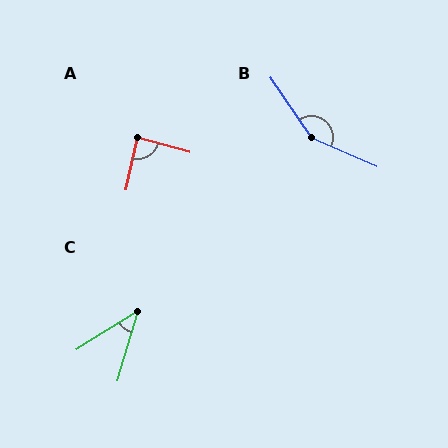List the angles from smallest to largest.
C (41°), A (87°), B (148°).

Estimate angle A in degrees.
Approximately 87 degrees.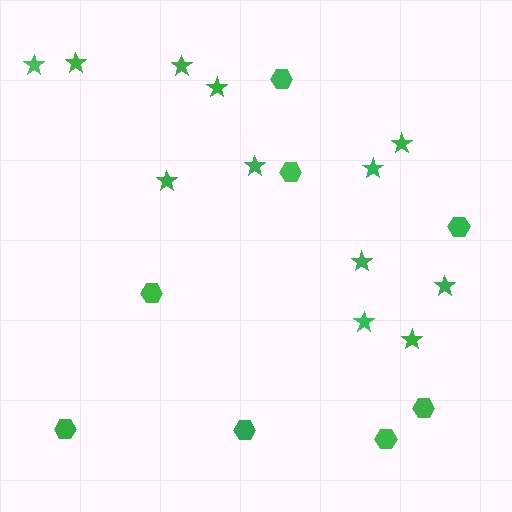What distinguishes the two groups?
There are 2 groups: one group of hexagons (8) and one group of stars (12).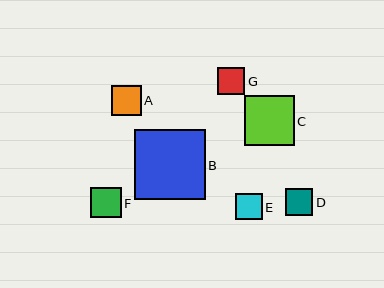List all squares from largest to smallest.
From largest to smallest: B, C, F, A, G, D, E.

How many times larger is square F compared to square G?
Square F is approximately 1.1 times the size of square G.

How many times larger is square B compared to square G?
Square B is approximately 2.6 times the size of square G.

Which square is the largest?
Square B is the largest with a size of approximately 71 pixels.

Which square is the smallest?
Square E is the smallest with a size of approximately 26 pixels.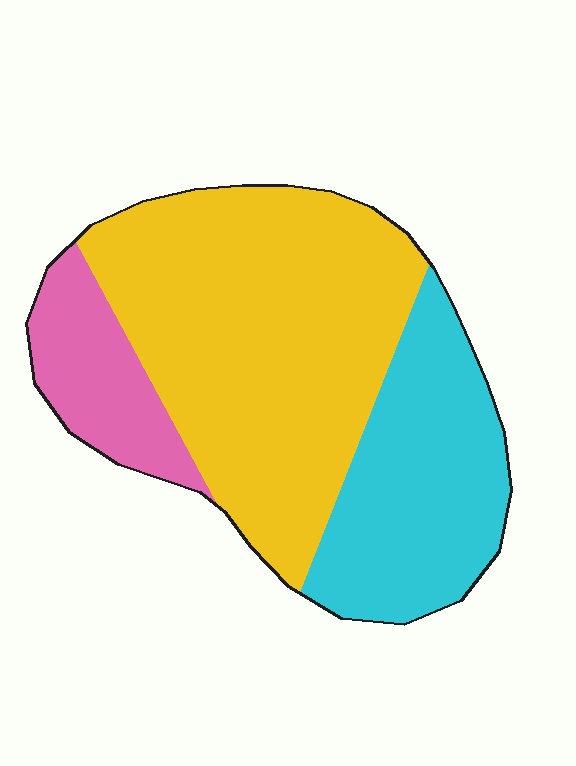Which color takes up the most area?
Yellow, at roughly 55%.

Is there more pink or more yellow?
Yellow.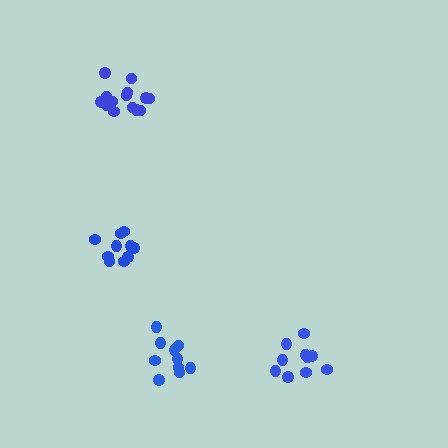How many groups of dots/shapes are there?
There are 4 groups.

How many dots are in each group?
Group 1: 10 dots, Group 2: 10 dots, Group 3: 15 dots, Group 4: 10 dots (45 total).